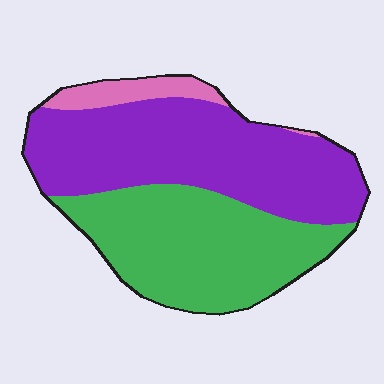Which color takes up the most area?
Purple, at roughly 50%.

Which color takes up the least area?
Pink, at roughly 5%.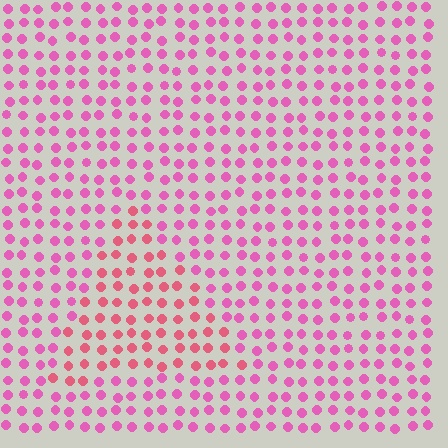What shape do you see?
I see a triangle.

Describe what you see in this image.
The image is filled with small pink elements in a uniform arrangement. A triangle-shaped region is visible where the elements are tinted to a slightly different hue, forming a subtle color boundary.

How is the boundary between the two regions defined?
The boundary is defined purely by a slight shift in hue (about 27 degrees). Spacing, size, and orientation are identical on both sides.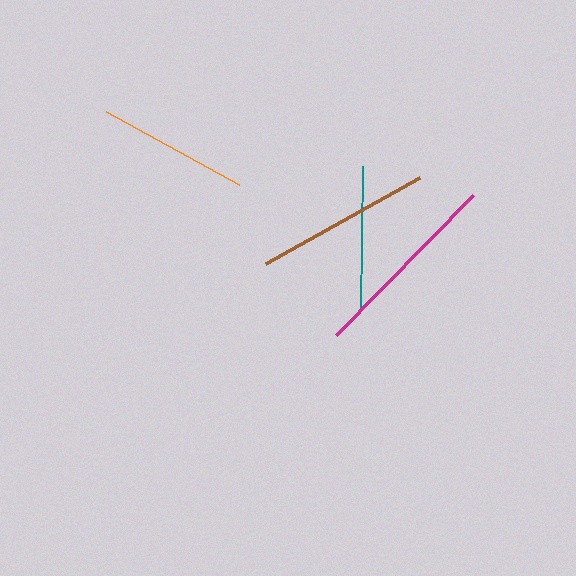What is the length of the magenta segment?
The magenta segment is approximately 196 pixels long.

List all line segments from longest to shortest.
From longest to shortest: magenta, brown, orange, teal.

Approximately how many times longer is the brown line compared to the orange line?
The brown line is approximately 1.2 times the length of the orange line.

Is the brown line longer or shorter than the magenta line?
The magenta line is longer than the brown line.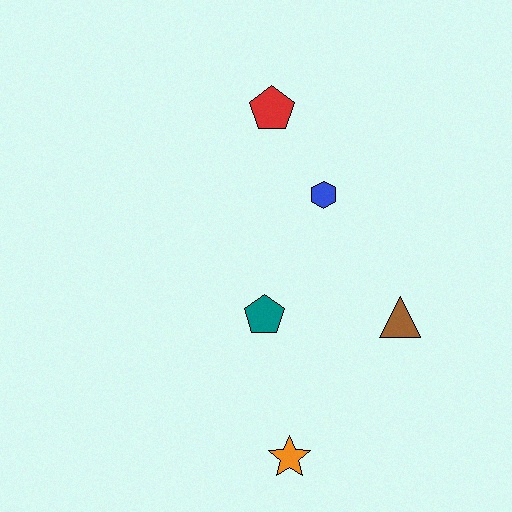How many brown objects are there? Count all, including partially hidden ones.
There is 1 brown object.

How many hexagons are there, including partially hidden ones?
There is 1 hexagon.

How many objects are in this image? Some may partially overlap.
There are 5 objects.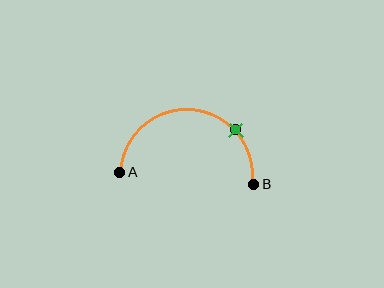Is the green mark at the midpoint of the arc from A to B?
No. The green mark lies on the arc but is closer to endpoint B. The arc midpoint would be at the point on the curve equidistant along the arc from both A and B.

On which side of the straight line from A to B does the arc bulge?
The arc bulges above the straight line connecting A and B.